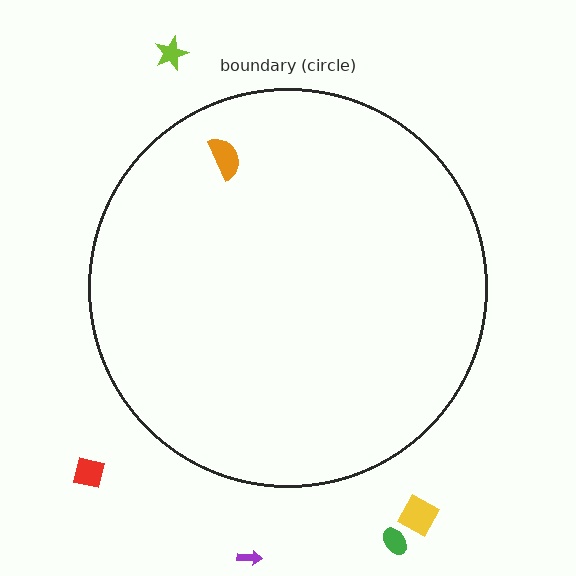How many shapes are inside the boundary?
1 inside, 5 outside.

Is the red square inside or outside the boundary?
Outside.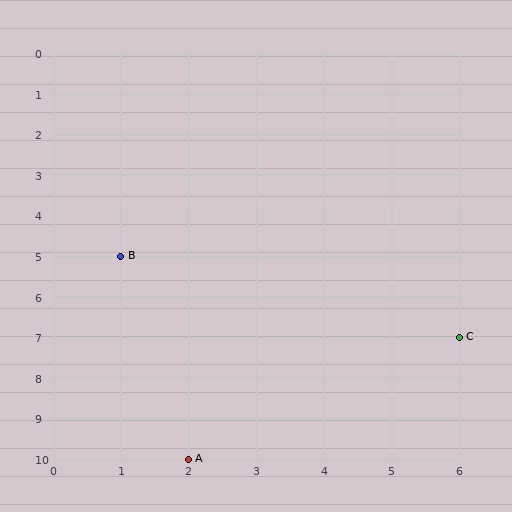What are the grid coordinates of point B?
Point B is at grid coordinates (1, 5).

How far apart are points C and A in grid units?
Points C and A are 4 columns and 3 rows apart (about 5.0 grid units diagonally).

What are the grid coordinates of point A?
Point A is at grid coordinates (2, 10).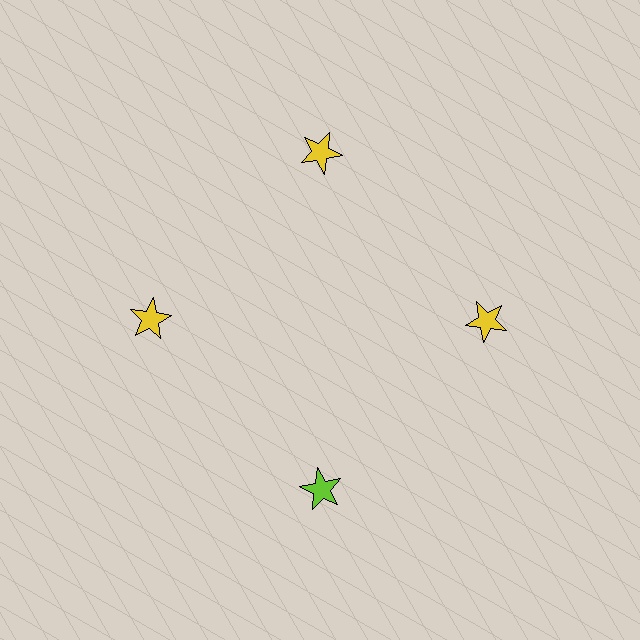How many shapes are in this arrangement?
There are 4 shapes arranged in a ring pattern.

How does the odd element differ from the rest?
It has a different color: lime instead of yellow.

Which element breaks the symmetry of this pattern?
The lime star at roughly the 6 o'clock position breaks the symmetry. All other shapes are yellow stars.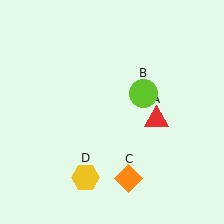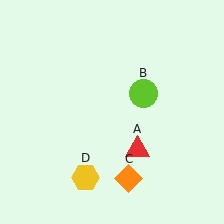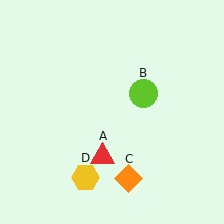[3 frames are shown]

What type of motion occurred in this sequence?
The red triangle (object A) rotated clockwise around the center of the scene.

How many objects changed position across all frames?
1 object changed position: red triangle (object A).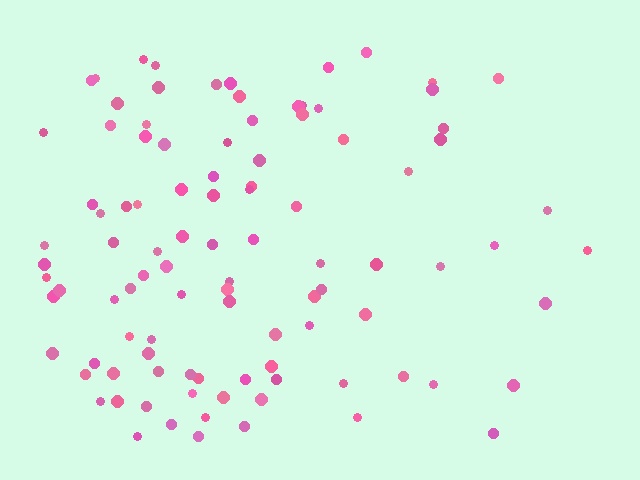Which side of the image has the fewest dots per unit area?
The right.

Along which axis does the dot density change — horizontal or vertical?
Horizontal.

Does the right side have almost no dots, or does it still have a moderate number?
Still a moderate number, just noticeably fewer than the left.